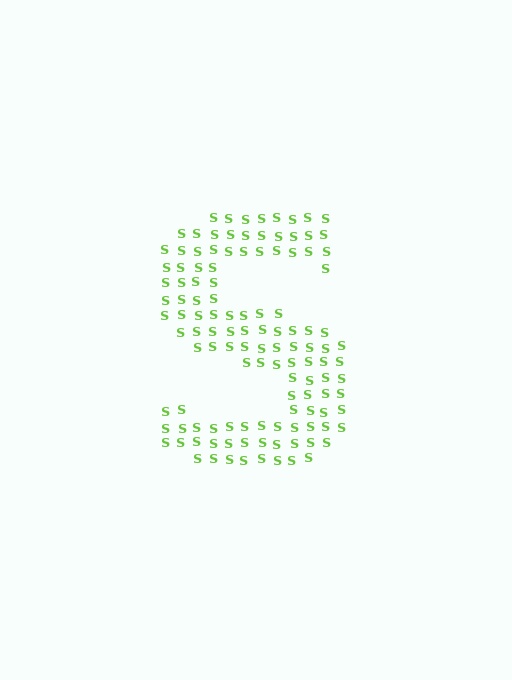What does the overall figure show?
The overall figure shows the letter S.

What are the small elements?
The small elements are letter S's.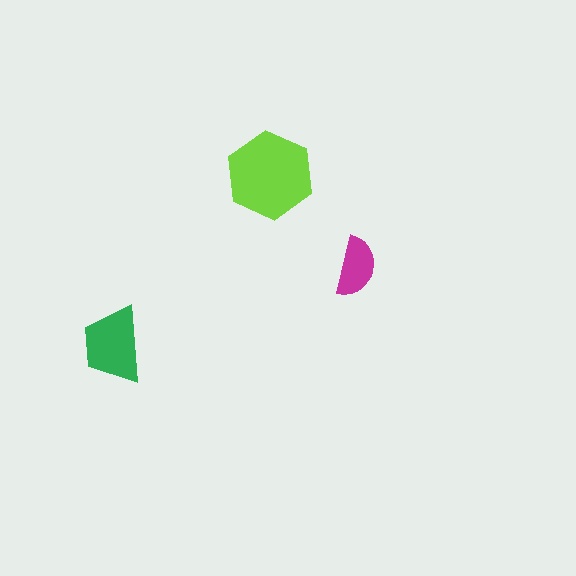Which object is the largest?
The lime hexagon.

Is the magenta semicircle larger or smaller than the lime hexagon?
Smaller.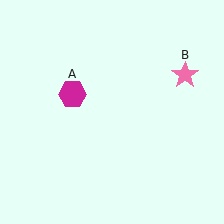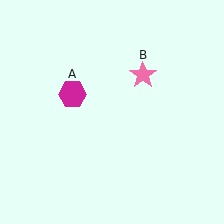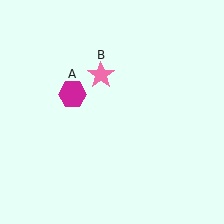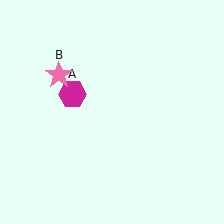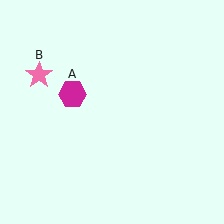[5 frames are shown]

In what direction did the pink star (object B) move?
The pink star (object B) moved left.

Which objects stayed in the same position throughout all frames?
Magenta hexagon (object A) remained stationary.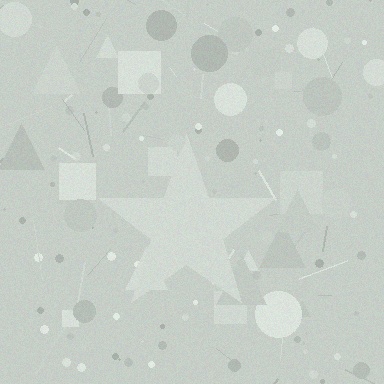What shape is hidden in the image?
A star is hidden in the image.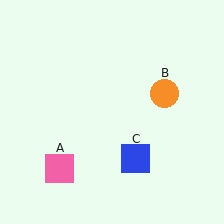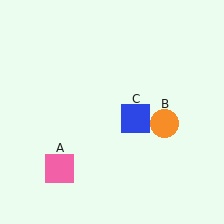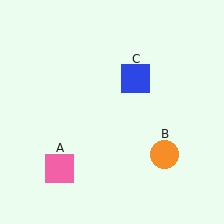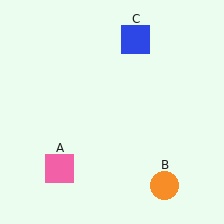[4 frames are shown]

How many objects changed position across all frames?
2 objects changed position: orange circle (object B), blue square (object C).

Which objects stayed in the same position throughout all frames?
Pink square (object A) remained stationary.